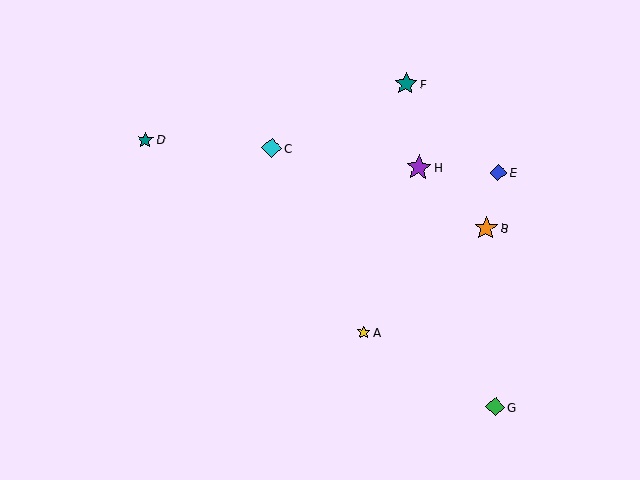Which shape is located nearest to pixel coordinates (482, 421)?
The green diamond (labeled G) at (495, 407) is nearest to that location.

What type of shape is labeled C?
Shape C is a cyan diamond.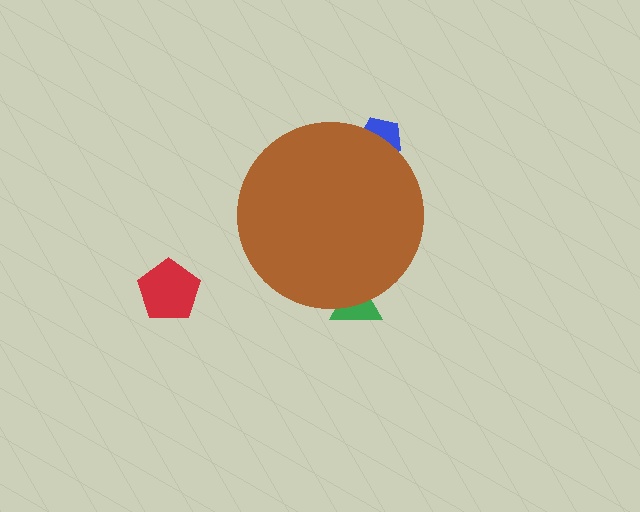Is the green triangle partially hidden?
Yes, the green triangle is partially hidden behind the brown circle.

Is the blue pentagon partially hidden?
Yes, the blue pentagon is partially hidden behind the brown circle.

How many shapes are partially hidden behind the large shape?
2 shapes are partially hidden.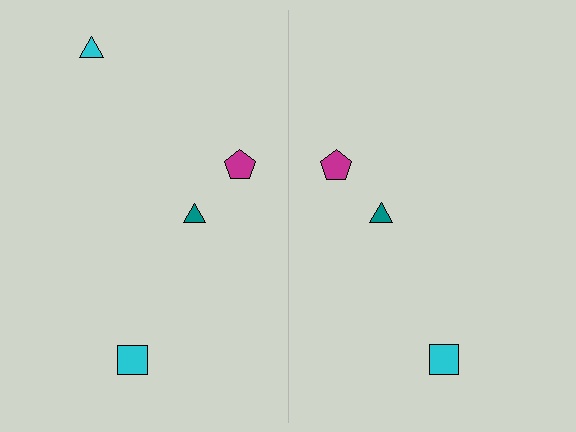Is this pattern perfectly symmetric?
No, the pattern is not perfectly symmetric. A cyan triangle is missing from the right side.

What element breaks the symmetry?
A cyan triangle is missing from the right side.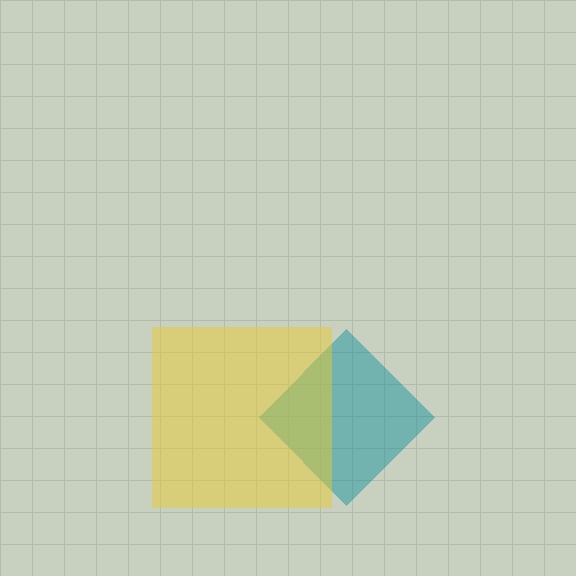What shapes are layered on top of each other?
The layered shapes are: a teal diamond, a yellow square.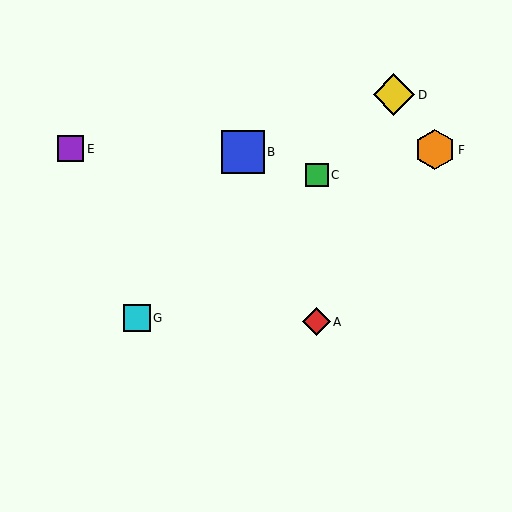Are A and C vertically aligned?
Yes, both are at x≈317.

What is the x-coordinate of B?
Object B is at x≈243.